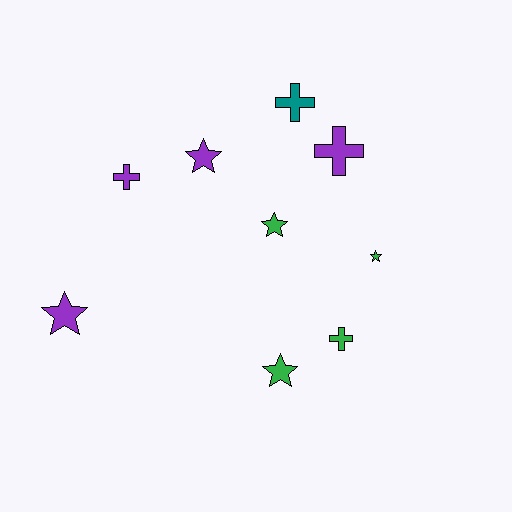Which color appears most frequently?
Green, with 4 objects.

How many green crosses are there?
There is 1 green cross.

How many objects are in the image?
There are 9 objects.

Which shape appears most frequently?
Star, with 5 objects.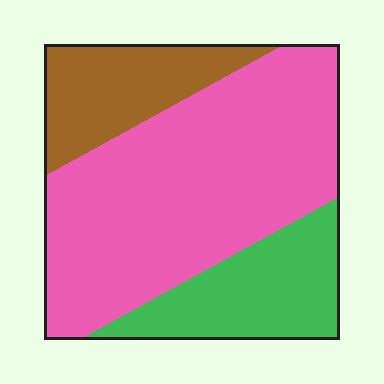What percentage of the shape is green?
Green covers 21% of the shape.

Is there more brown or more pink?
Pink.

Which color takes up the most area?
Pink, at roughly 60%.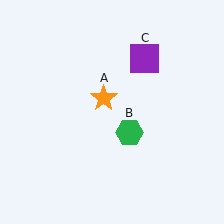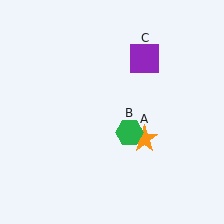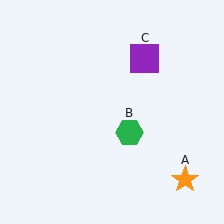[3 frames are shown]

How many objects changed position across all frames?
1 object changed position: orange star (object A).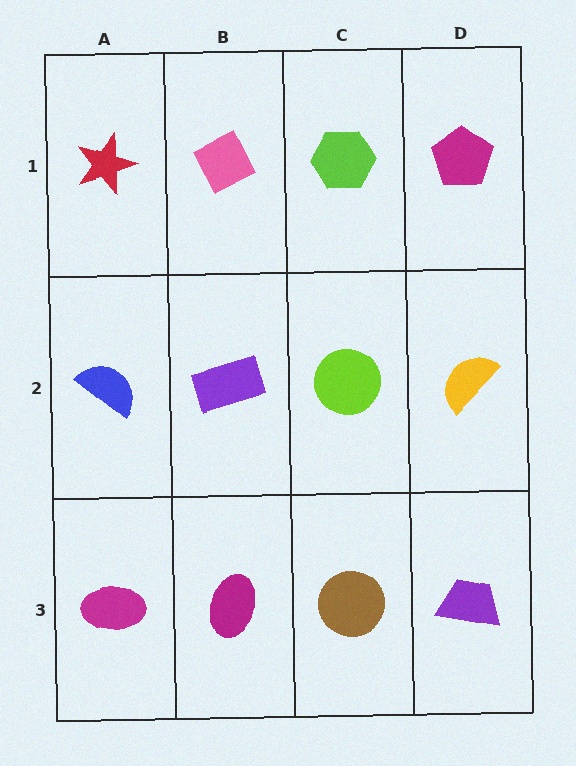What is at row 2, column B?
A purple rectangle.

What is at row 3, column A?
A magenta ellipse.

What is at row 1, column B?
A pink diamond.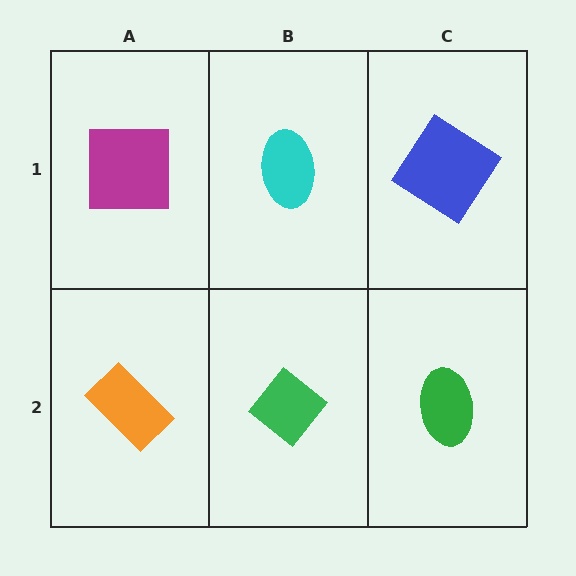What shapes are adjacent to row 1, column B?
A green diamond (row 2, column B), a magenta square (row 1, column A), a blue diamond (row 1, column C).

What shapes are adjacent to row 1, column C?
A green ellipse (row 2, column C), a cyan ellipse (row 1, column B).